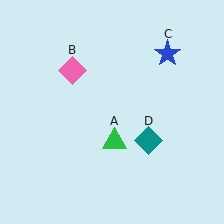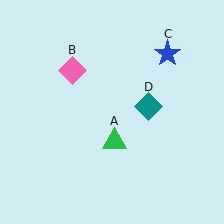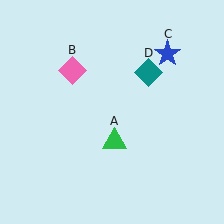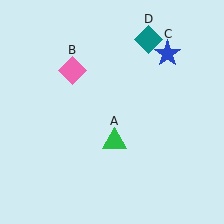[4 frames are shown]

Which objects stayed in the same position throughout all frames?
Green triangle (object A) and pink diamond (object B) and blue star (object C) remained stationary.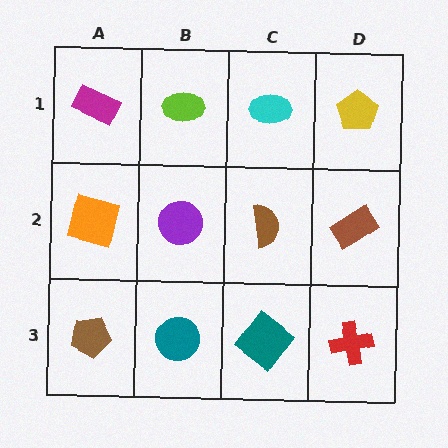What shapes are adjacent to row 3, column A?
An orange square (row 2, column A), a teal circle (row 3, column B).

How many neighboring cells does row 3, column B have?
3.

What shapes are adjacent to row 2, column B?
A lime ellipse (row 1, column B), a teal circle (row 3, column B), an orange square (row 2, column A), a brown semicircle (row 2, column C).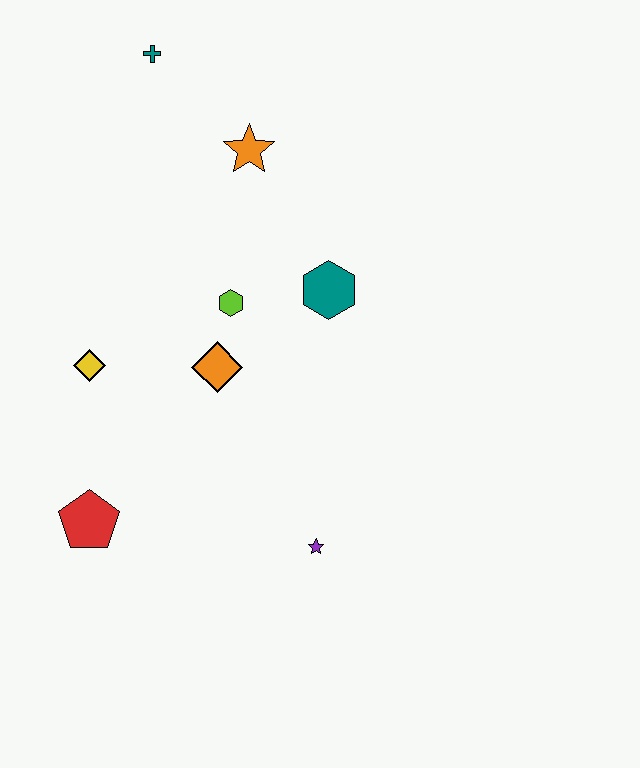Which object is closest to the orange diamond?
The lime hexagon is closest to the orange diamond.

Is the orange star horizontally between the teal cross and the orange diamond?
No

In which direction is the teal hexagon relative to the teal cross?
The teal hexagon is below the teal cross.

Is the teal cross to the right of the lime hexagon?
No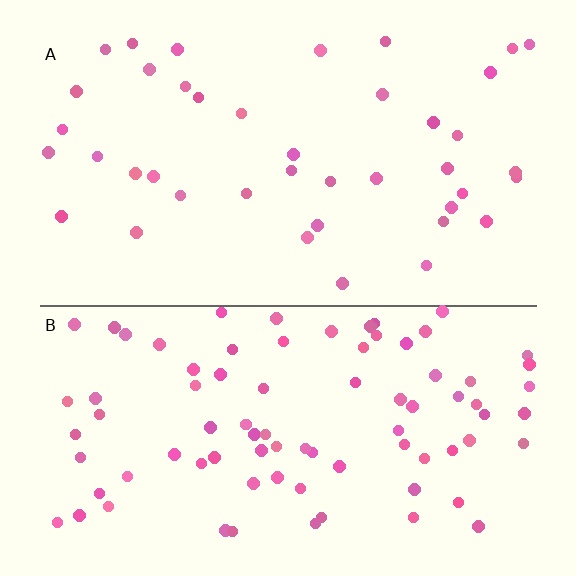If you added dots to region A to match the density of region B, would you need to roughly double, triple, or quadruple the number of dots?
Approximately double.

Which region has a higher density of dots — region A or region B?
B (the bottom).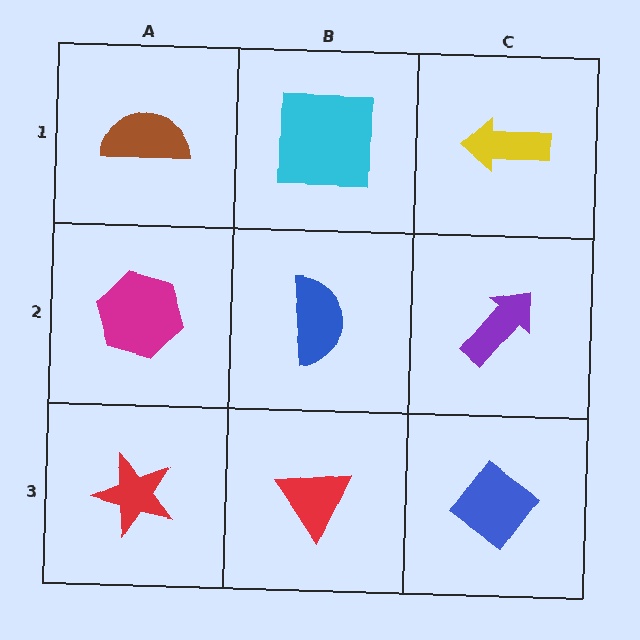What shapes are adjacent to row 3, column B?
A blue semicircle (row 2, column B), a red star (row 3, column A), a blue diamond (row 3, column C).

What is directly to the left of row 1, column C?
A cyan square.